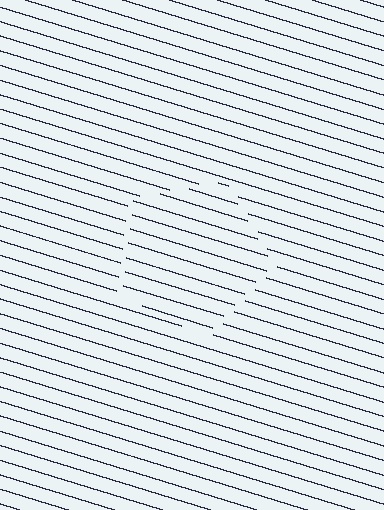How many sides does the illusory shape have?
5 sides — the line-ends trace a pentagon.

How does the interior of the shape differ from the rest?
The interior of the shape contains the same grating, shifted by half a period — the contour is defined by the phase discontinuity where line-ends from the inner and outer gratings abut.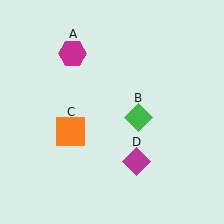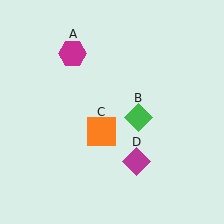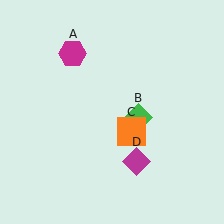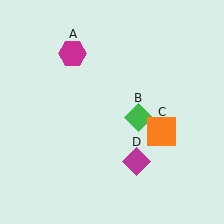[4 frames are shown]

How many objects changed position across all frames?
1 object changed position: orange square (object C).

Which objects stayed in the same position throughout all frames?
Magenta hexagon (object A) and green diamond (object B) and magenta diamond (object D) remained stationary.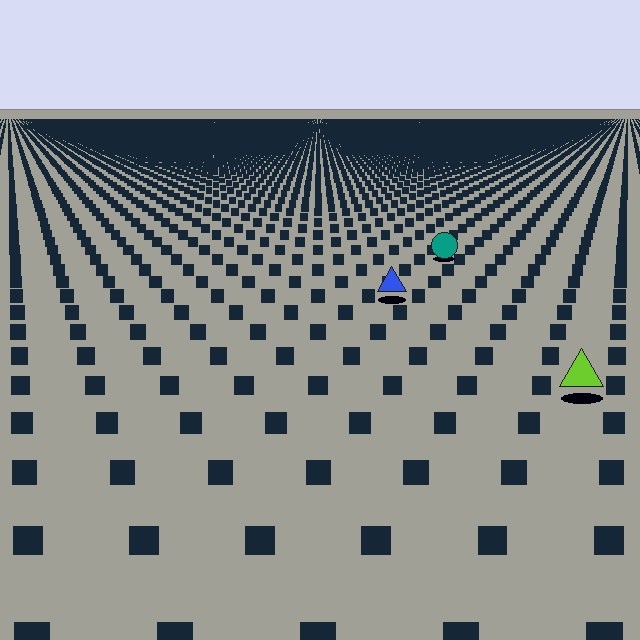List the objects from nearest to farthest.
From nearest to farthest: the lime triangle, the blue triangle, the teal circle.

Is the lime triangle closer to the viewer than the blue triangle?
Yes. The lime triangle is closer — you can tell from the texture gradient: the ground texture is coarser near it.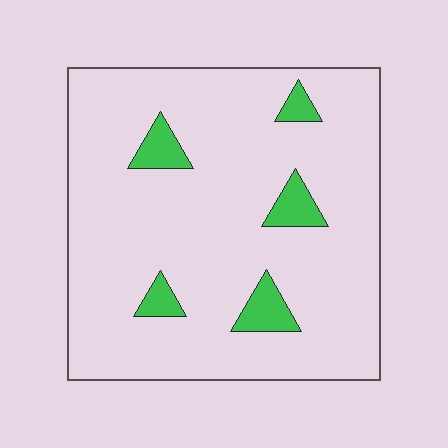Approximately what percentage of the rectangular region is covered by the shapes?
Approximately 10%.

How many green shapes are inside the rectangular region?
5.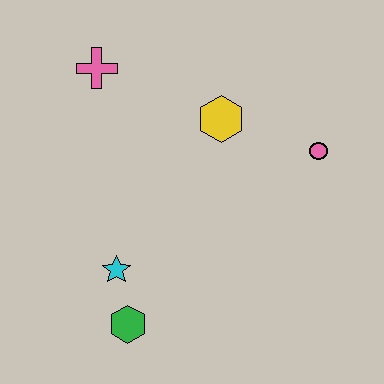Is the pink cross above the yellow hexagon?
Yes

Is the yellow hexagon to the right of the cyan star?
Yes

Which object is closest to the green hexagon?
The cyan star is closest to the green hexagon.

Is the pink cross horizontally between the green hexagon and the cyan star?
No